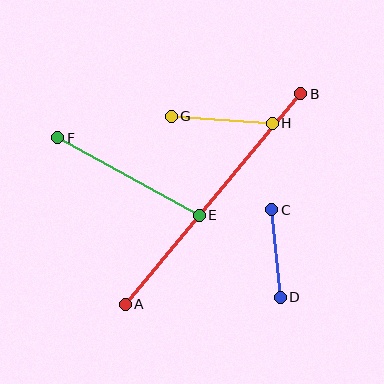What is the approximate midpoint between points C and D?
The midpoint is at approximately (276, 253) pixels.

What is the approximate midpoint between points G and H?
The midpoint is at approximately (222, 120) pixels.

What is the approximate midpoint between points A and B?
The midpoint is at approximately (213, 199) pixels.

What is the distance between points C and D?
The distance is approximately 88 pixels.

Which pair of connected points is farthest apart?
Points A and B are farthest apart.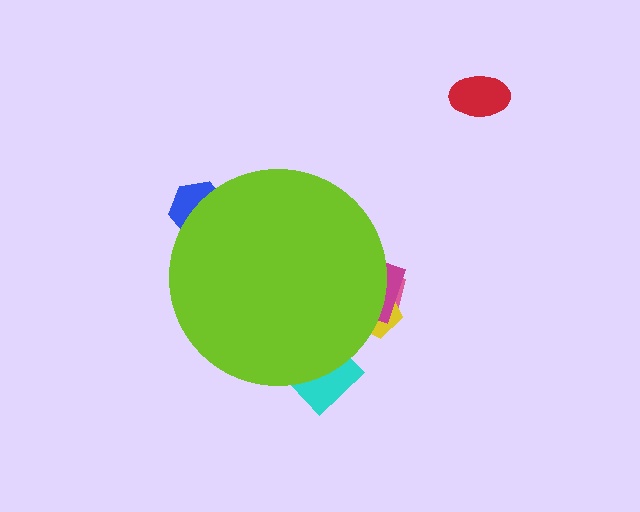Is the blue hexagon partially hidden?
Yes, the blue hexagon is partially hidden behind the lime circle.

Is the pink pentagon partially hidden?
Yes, the pink pentagon is partially hidden behind the lime circle.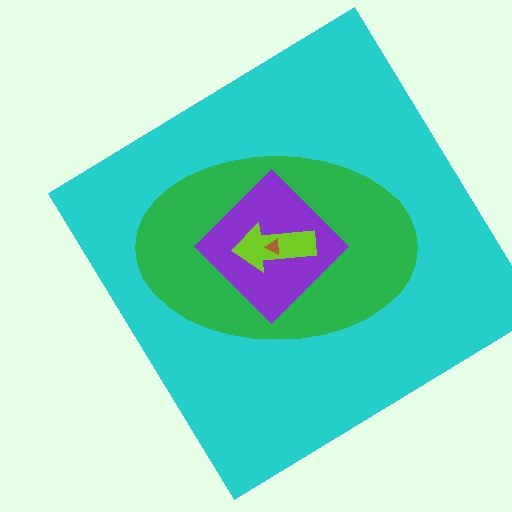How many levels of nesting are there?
5.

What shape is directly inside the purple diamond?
The lime arrow.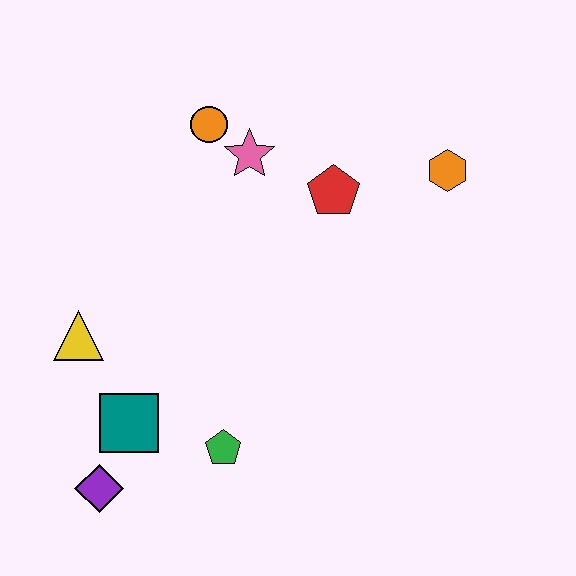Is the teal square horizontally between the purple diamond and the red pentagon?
Yes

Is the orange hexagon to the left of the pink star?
No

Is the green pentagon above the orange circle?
No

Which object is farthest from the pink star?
The purple diamond is farthest from the pink star.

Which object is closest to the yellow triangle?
The teal square is closest to the yellow triangle.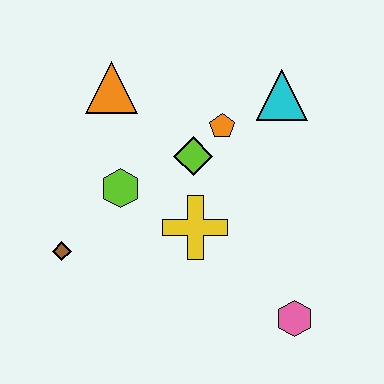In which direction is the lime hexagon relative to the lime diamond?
The lime hexagon is to the left of the lime diamond.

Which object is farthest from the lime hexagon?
The pink hexagon is farthest from the lime hexagon.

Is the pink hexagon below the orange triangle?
Yes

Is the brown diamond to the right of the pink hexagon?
No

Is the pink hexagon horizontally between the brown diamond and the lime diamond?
No